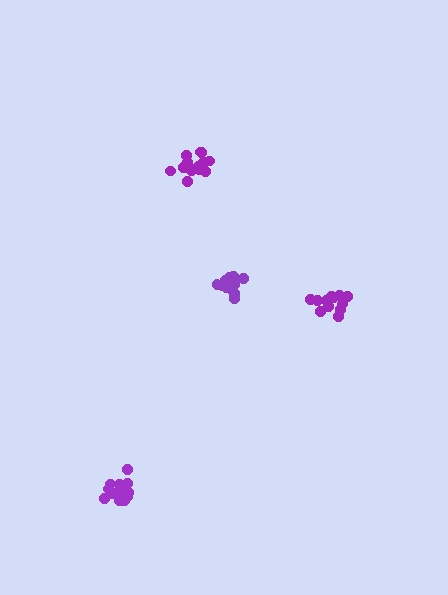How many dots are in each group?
Group 1: 13 dots, Group 2: 14 dots, Group 3: 12 dots, Group 4: 11 dots (50 total).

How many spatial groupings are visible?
There are 4 spatial groupings.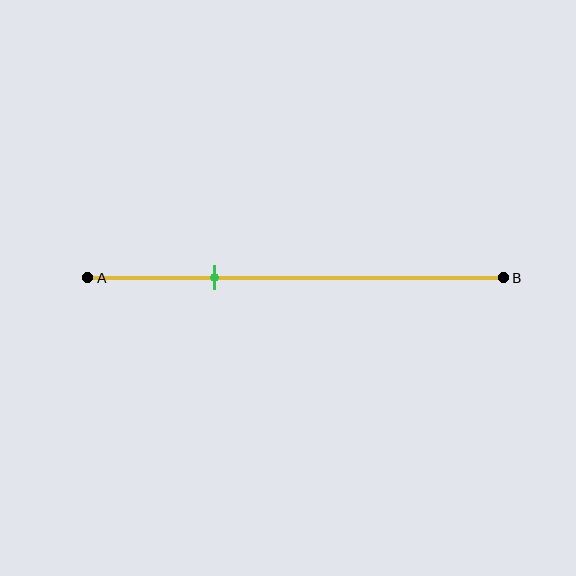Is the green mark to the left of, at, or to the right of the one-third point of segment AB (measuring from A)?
The green mark is approximately at the one-third point of segment AB.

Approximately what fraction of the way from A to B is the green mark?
The green mark is approximately 30% of the way from A to B.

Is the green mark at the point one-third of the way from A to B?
Yes, the mark is approximately at the one-third point.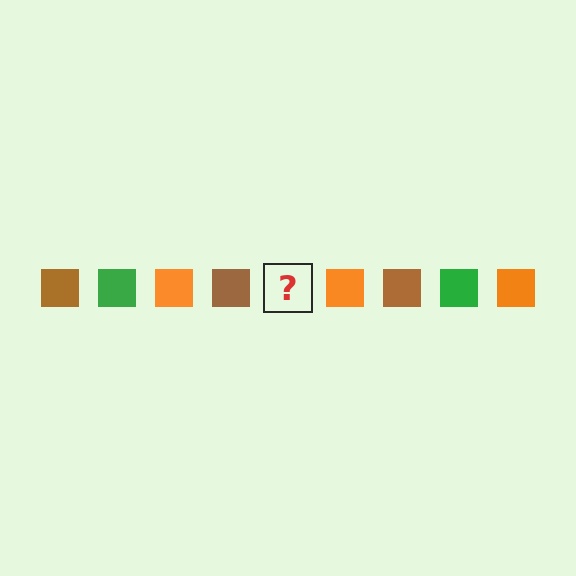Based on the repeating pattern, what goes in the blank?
The blank should be a green square.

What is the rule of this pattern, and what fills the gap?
The rule is that the pattern cycles through brown, green, orange squares. The gap should be filled with a green square.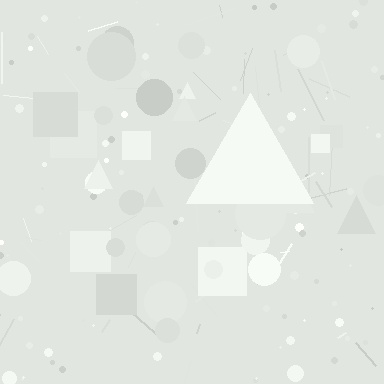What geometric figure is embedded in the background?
A triangle is embedded in the background.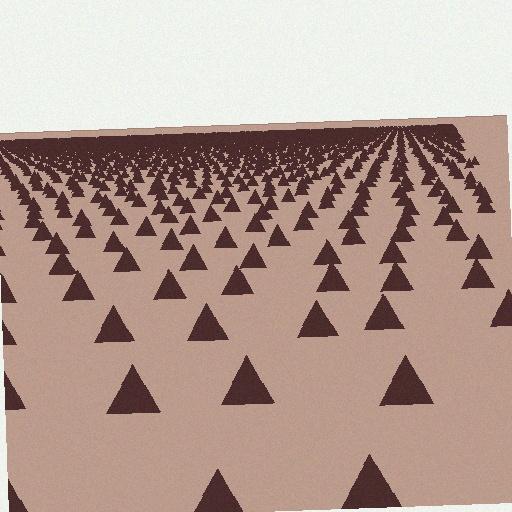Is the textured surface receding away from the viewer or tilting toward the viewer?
The surface is receding away from the viewer. Texture elements get smaller and denser toward the top.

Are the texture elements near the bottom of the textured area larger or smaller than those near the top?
Larger. Near the bottom, elements are closer to the viewer and appear at a bigger on-screen size.